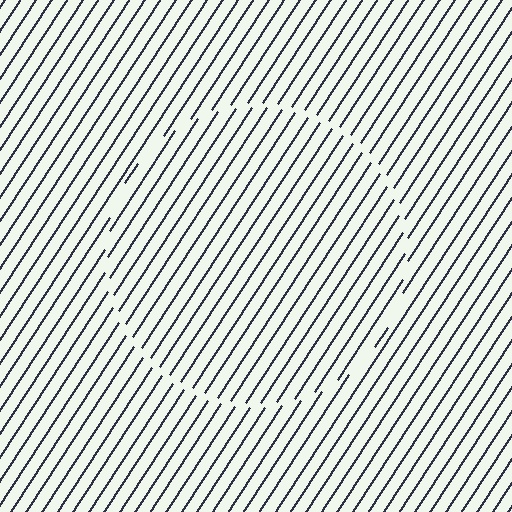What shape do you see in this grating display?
An illusory circle. The interior of the shape contains the same grating, shifted by half a period — the contour is defined by the phase discontinuity where line-ends from the inner and outer gratings abut.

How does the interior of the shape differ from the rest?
The interior of the shape contains the same grating, shifted by half a period — the contour is defined by the phase discontinuity where line-ends from the inner and outer gratings abut.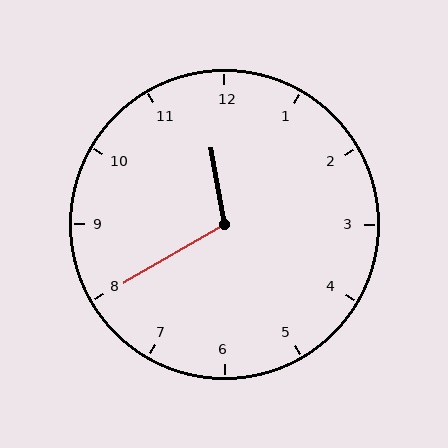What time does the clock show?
11:40.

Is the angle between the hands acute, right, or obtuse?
It is obtuse.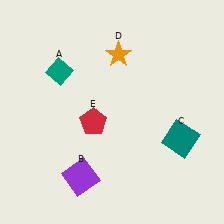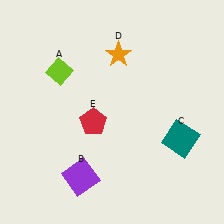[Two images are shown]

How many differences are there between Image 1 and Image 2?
There is 1 difference between the two images.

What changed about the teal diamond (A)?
In Image 1, A is teal. In Image 2, it changed to lime.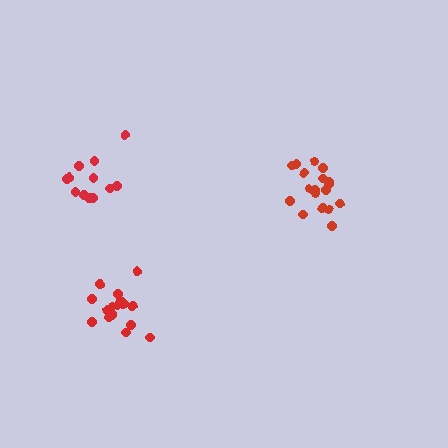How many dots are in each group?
Group 1: 18 dots, Group 2: 18 dots, Group 3: 12 dots (48 total).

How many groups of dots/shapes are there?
There are 3 groups.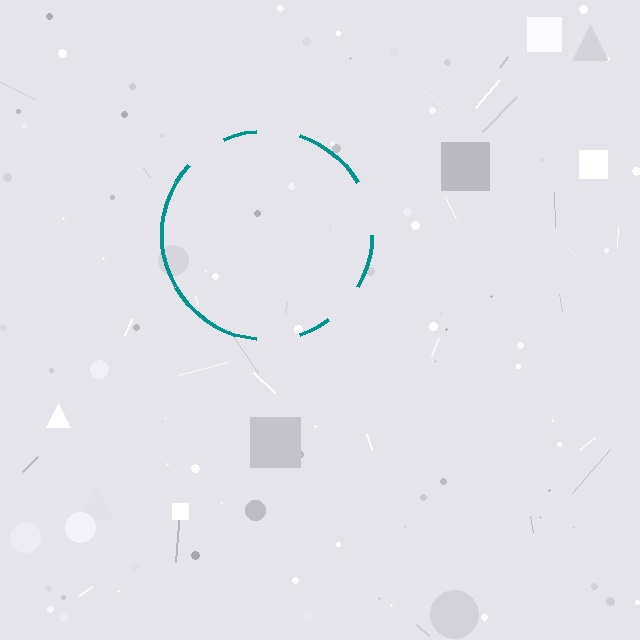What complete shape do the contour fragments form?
The contour fragments form a circle.